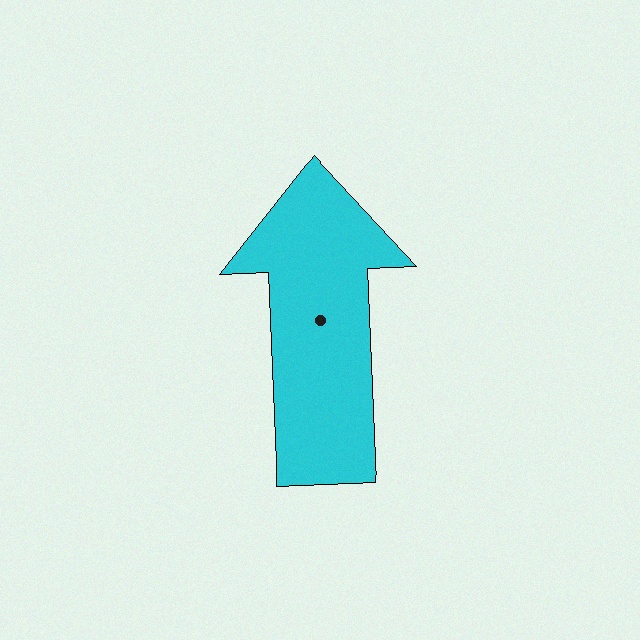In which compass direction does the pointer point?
North.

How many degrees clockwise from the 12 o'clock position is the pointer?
Approximately 358 degrees.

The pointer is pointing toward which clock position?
Roughly 12 o'clock.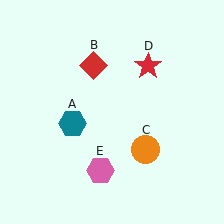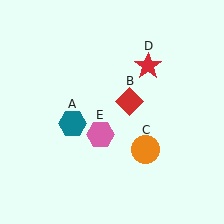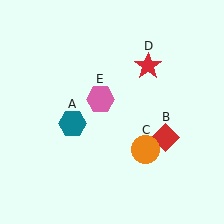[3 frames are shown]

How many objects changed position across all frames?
2 objects changed position: red diamond (object B), pink hexagon (object E).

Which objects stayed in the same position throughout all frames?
Teal hexagon (object A) and orange circle (object C) and red star (object D) remained stationary.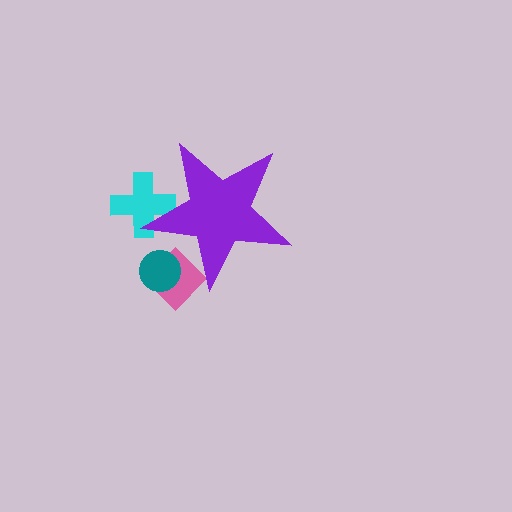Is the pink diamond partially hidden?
Yes, the pink diamond is partially hidden behind the purple star.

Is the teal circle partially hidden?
Yes, the teal circle is partially hidden behind the purple star.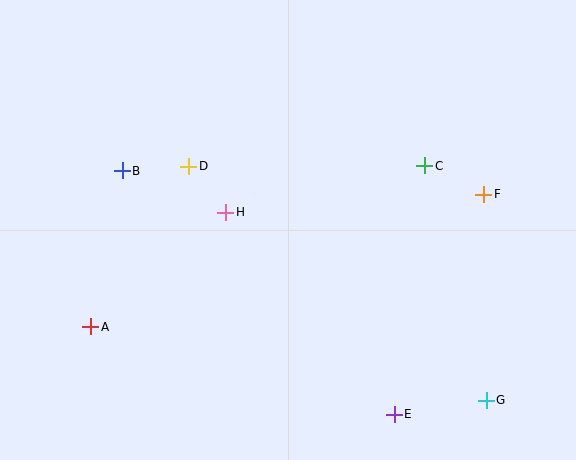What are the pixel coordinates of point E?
Point E is at (394, 414).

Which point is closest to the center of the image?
Point H at (226, 213) is closest to the center.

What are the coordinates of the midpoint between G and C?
The midpoint between G and C is at (456, 283).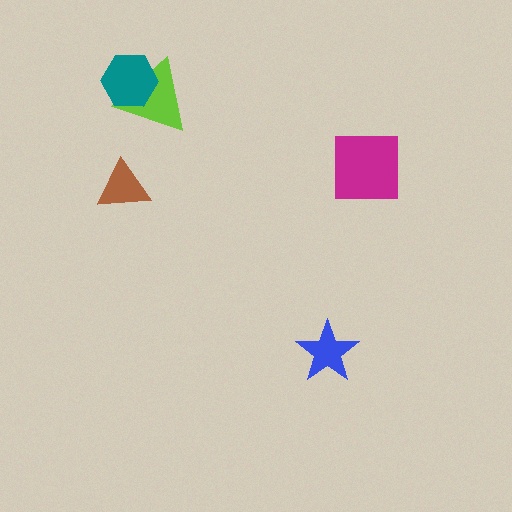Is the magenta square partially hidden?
No, no other shape covers it.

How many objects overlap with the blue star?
0 objects overlap with the blue star.